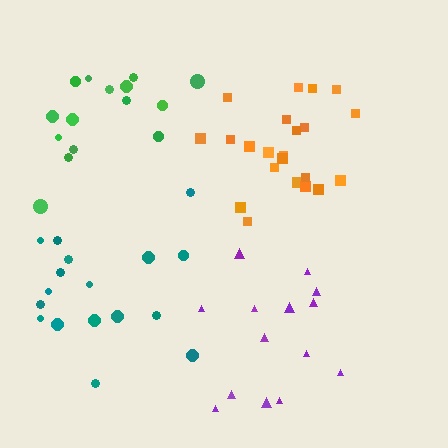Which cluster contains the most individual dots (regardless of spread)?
Orange (22).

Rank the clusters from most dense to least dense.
orange, green, purple, teal.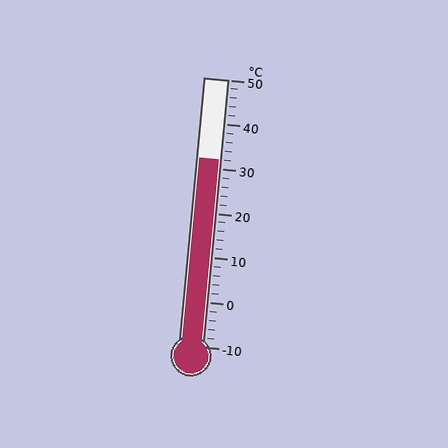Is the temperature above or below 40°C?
The temperature is below 40°C.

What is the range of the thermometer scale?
The thermometer scale ranges from -10°C to 50°C.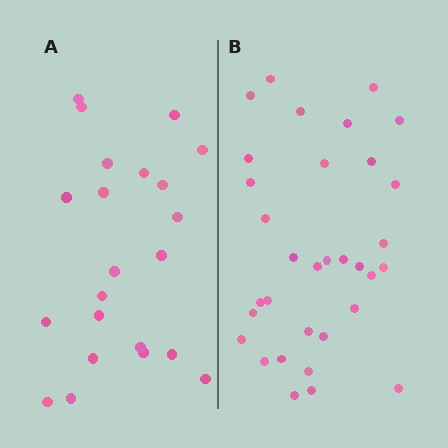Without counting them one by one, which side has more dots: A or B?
Region B (the right region) has more dots.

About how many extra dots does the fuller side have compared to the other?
Region B has roughly 12 or so more dots than region A.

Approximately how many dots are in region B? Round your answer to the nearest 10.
About 30 dots. (The exact count is 33, which rounds to 30.)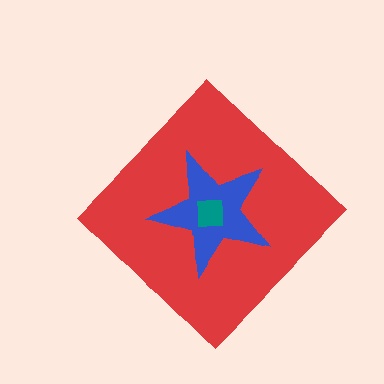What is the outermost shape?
The red diamond.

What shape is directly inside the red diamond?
The blue star.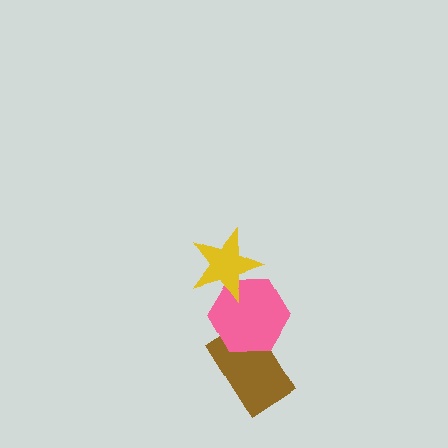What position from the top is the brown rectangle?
The brown rectangle is 3rd from the top.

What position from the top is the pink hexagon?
The pink hexagon is 2nd from the top.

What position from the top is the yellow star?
The yellow star is 1st from the top.